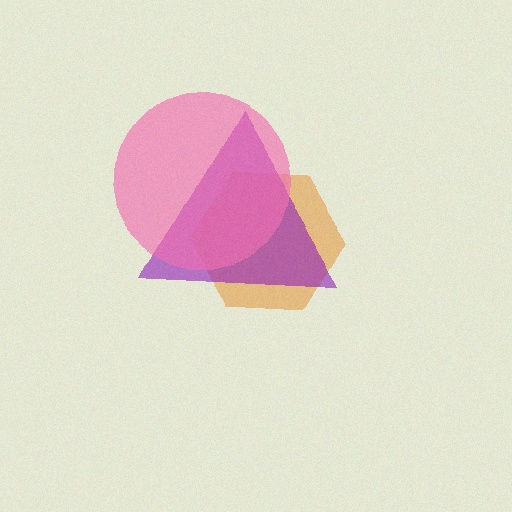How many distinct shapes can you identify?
There are 3 distinct shapes: an orange hexagon, a purple triangle, a pink circle.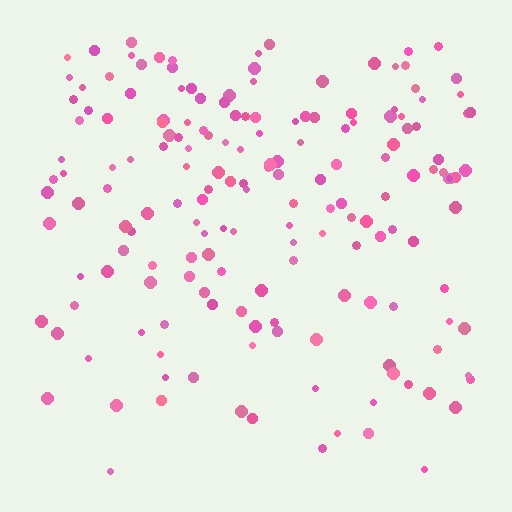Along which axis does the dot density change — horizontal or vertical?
Vertical.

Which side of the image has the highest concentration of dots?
The top.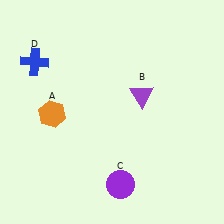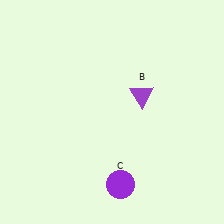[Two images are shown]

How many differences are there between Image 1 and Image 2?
There are 2 differences between the two images.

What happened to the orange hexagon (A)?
The orange hexagon (A) was removed in Image 2. It was in the bottom-left area of Image 1.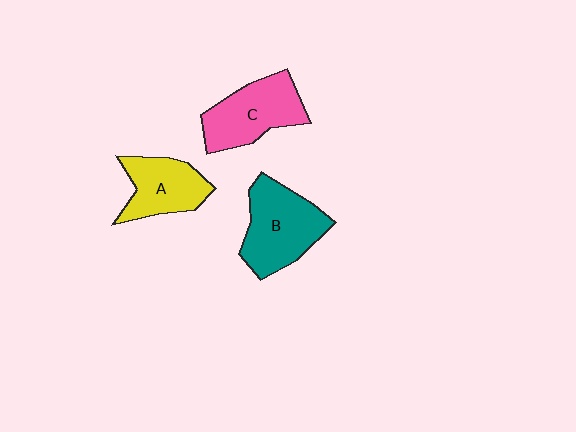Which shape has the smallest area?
Shape A (yellow).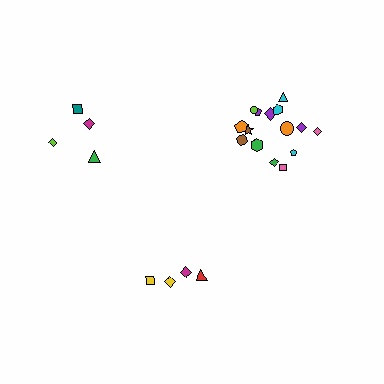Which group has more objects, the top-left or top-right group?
The top-right group.